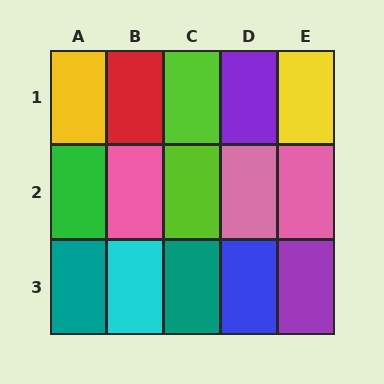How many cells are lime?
2 cells are lime.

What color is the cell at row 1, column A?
Yellow.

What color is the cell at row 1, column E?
Yellow.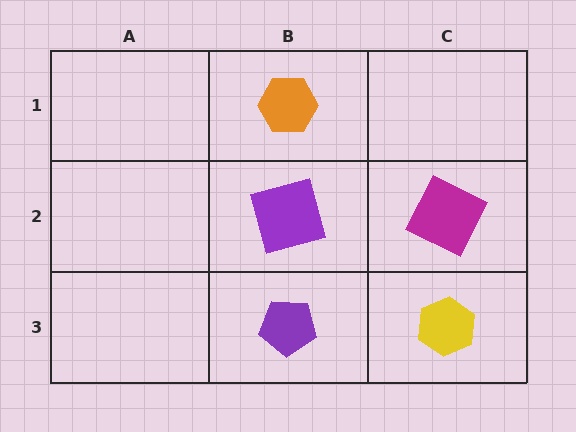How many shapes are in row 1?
1 shape.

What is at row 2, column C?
A magenta square.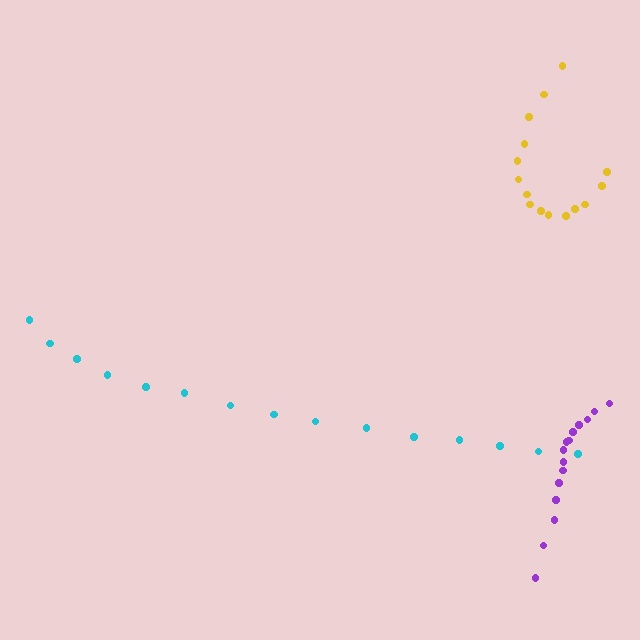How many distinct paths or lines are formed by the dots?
There are 3 distinct paths.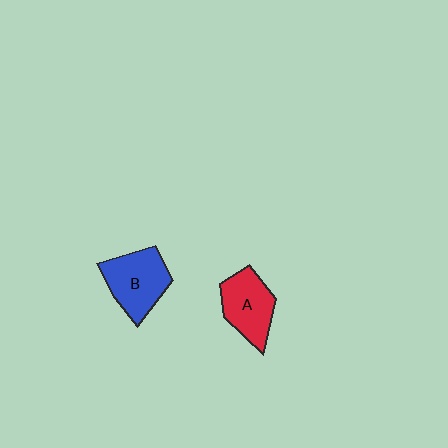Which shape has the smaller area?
Shape A (red).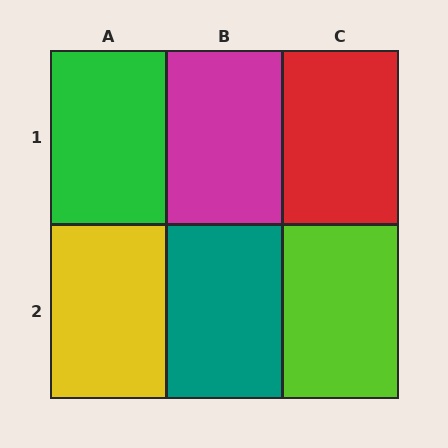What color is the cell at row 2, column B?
Teal.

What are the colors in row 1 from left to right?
Green, magenta, red.